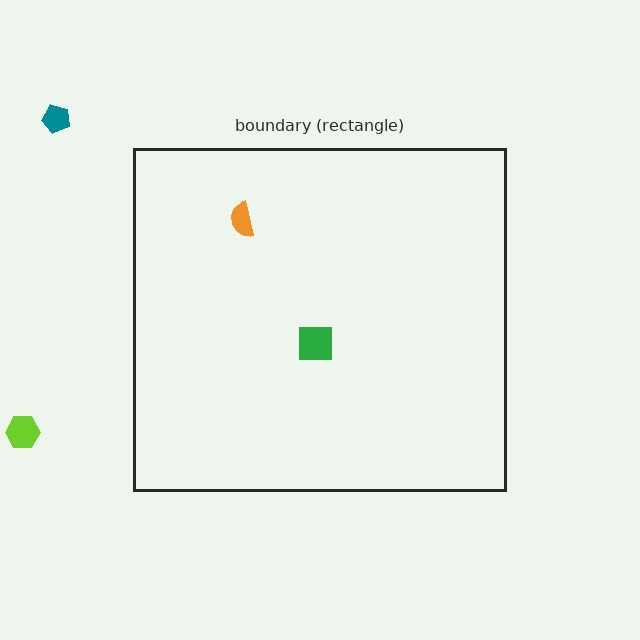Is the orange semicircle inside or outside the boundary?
Inside.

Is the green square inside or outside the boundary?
Inside.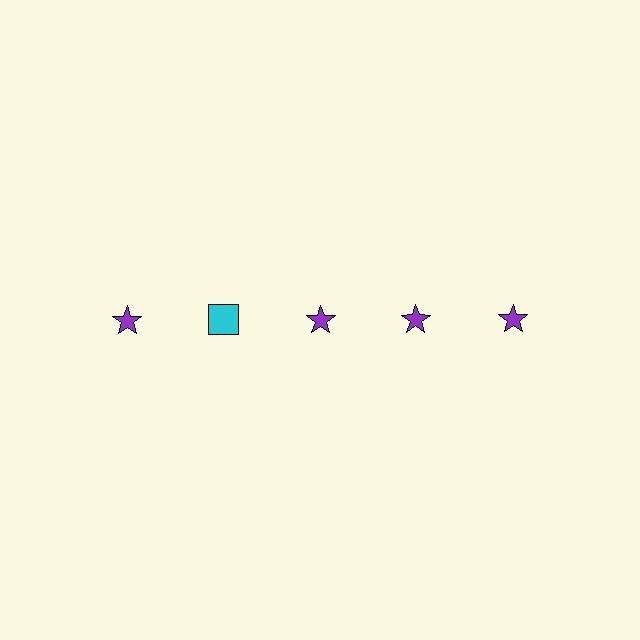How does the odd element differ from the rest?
It differs in both color (cyan instead of purple) and shape (square instead of star).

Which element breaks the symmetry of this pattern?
The cyan square in the top row, second from left column breaks the symmetry. All other shapes are purple stars.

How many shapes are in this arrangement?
There are 5 shapes arranged in a grid pattern.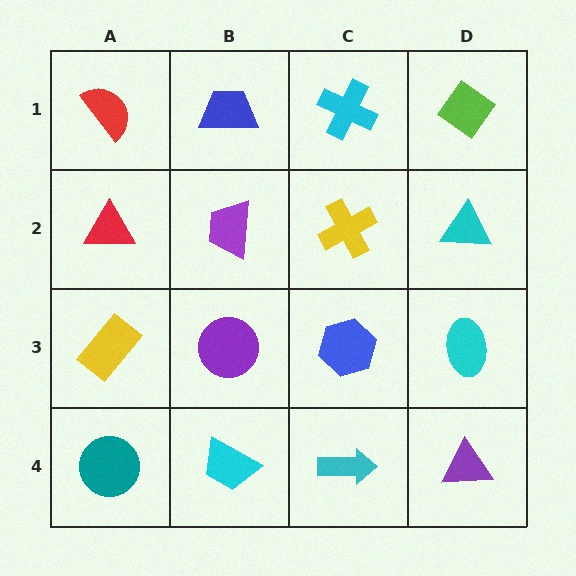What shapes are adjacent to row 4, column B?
A purple circle (row 3, column B), a teal circle (row 4, column A), a cyan arrow (row 4, column C).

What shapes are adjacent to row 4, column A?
A yellow rectangle (row 3, column A), a cyan trapezoid (row 4, column B).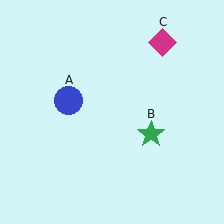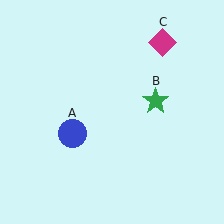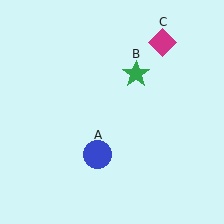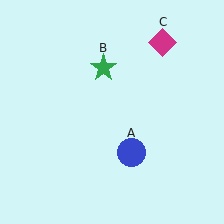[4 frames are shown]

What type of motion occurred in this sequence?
The blue circle (object A), green star (object B) rotated counterclockwise around the center of the scene.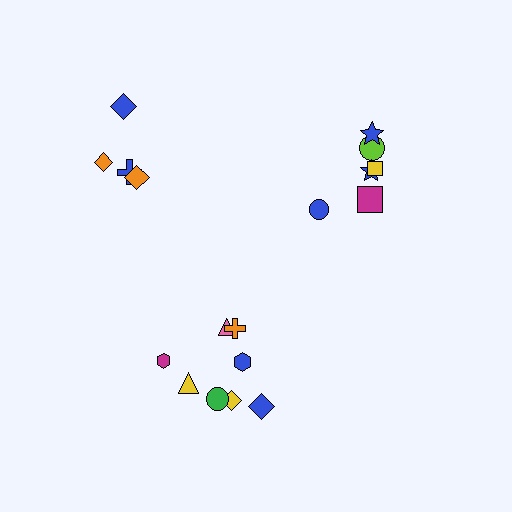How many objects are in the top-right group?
There are 6 objects.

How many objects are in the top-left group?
There are 4 objects.